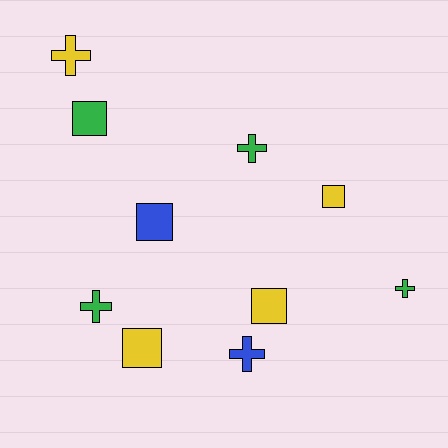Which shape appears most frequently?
Cross, with 5 objects.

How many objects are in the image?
There are 10 objects.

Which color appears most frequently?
Yellow, with 4 objects.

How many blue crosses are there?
There is 1 blue cross.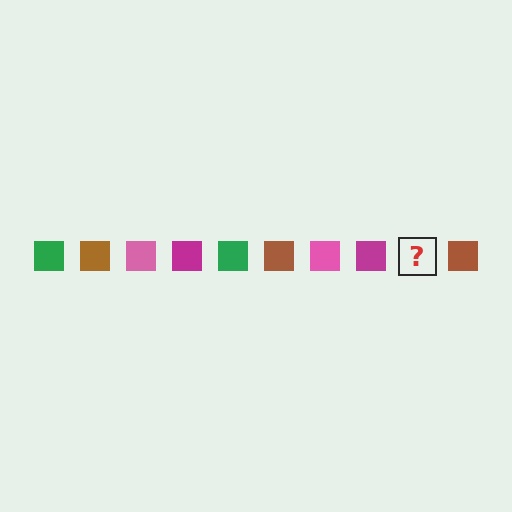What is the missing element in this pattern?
The missing element is a green square.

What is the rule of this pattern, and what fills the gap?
The rule is that the pattern cycles through green, brown, pink, magenta squares. The gap should be filled with a green square.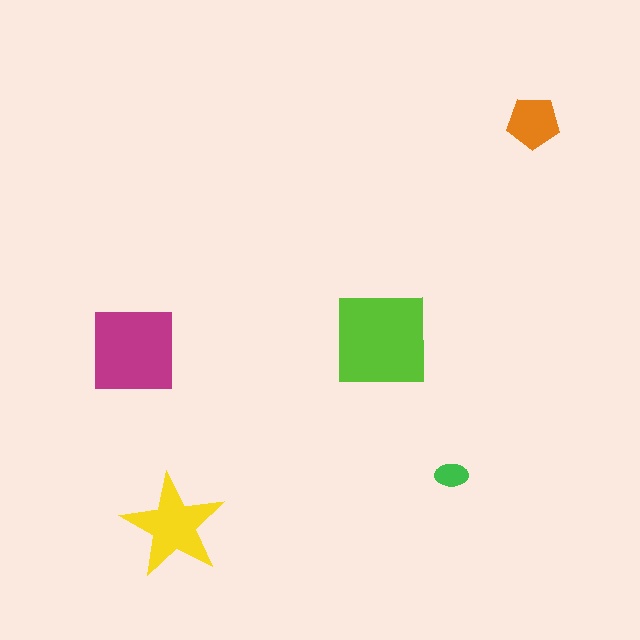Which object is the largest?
The lime square.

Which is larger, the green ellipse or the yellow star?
The yellow star.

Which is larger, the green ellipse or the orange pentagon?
The orange pentagon.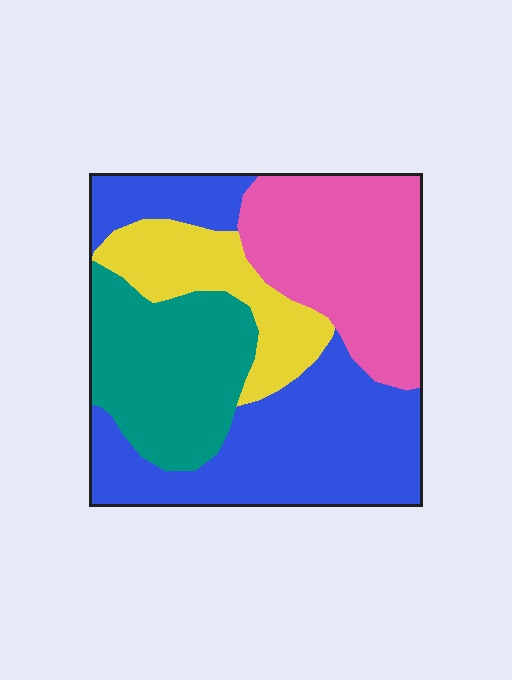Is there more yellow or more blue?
Blue.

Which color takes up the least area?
Yellow, at roughly 15%.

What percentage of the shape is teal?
Teal covers roughly 20% of the shape.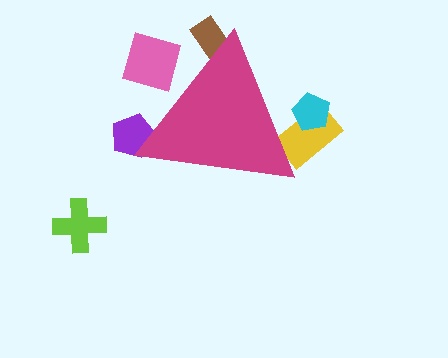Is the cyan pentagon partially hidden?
Yes, the cyan pentagon is partially hidden behind the magenta triangle.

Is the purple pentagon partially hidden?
Yes, the purple pentagon is partially hidden behind the magenta triangle.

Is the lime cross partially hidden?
No, the lime cross is fully visible.